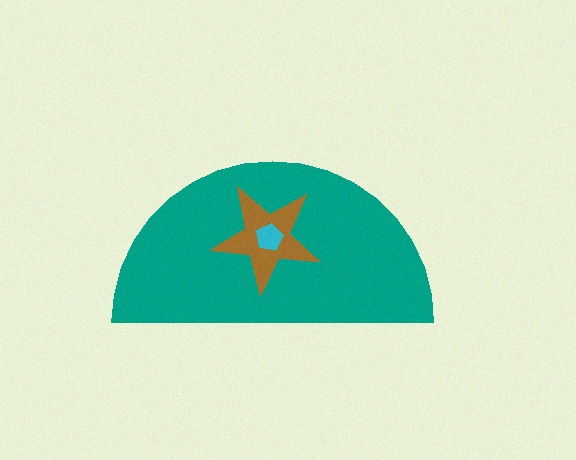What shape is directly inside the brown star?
The cyan pentagon.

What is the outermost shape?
The teal semicircle.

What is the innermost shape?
The cyan pentagon.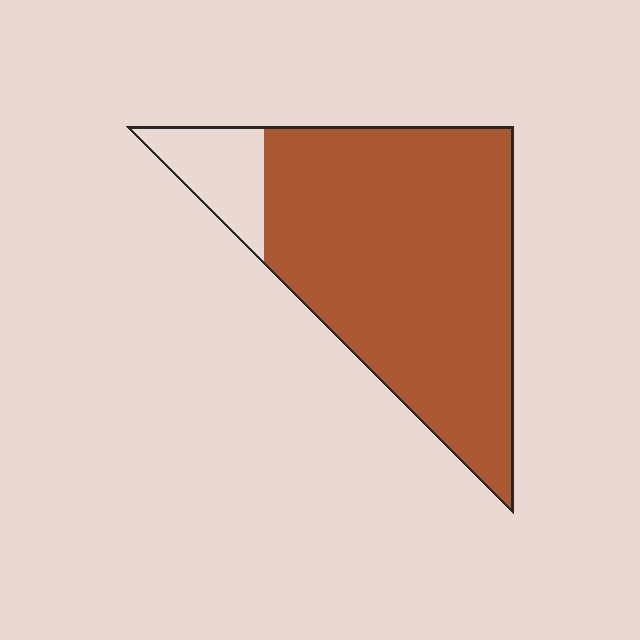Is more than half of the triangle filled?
Yes.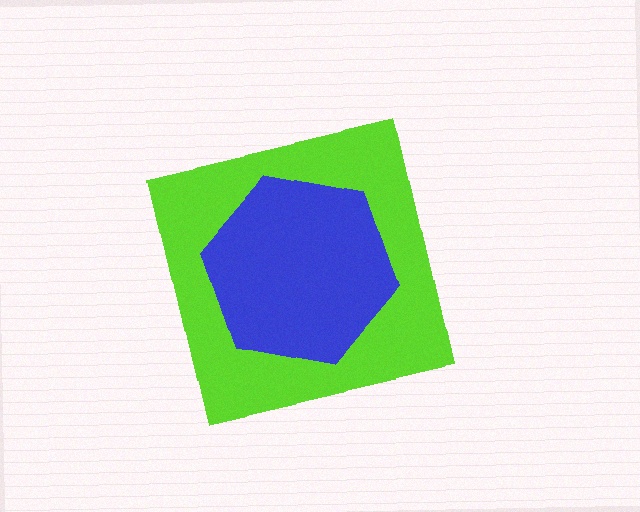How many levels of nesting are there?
2.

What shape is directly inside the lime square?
The blue hexagon.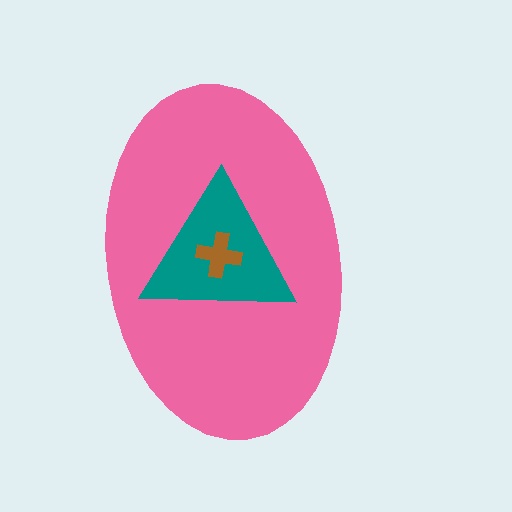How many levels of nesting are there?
3.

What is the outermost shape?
The pink ellipse.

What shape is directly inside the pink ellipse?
The teal triangle.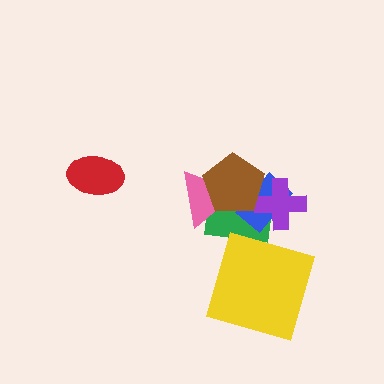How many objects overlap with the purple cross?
3 objects overlap with the purple cross.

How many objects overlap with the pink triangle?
2 objects overlap with the pink triangle.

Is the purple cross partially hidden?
Yes, it is partially covered by another shape.